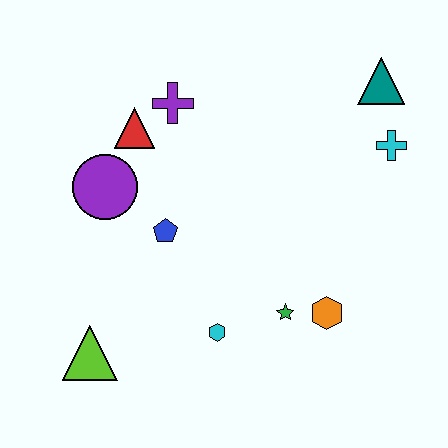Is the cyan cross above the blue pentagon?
Yes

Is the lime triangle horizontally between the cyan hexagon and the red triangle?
No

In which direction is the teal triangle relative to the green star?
The teal triangle is above the green star.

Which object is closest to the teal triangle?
The cyan cross is closest to the teal triangle.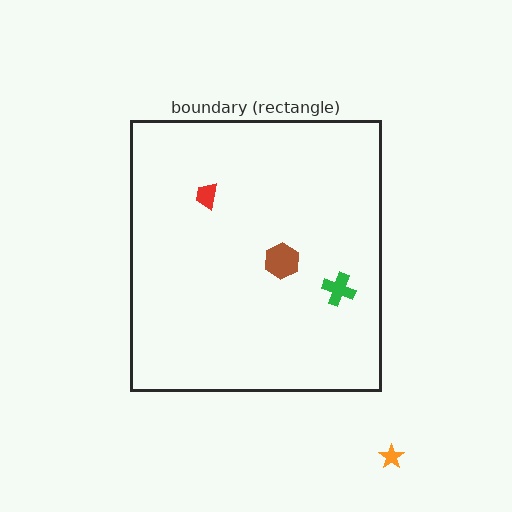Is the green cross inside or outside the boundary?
Inside.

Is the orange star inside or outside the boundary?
Outside.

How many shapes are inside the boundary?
3 inside, 1 outside.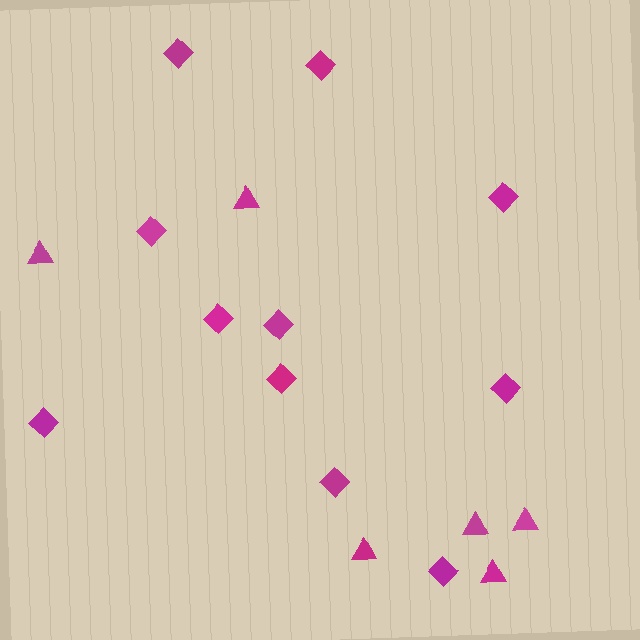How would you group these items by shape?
There are 2 groups: one group of diamonds (11) and one group of triangles (6).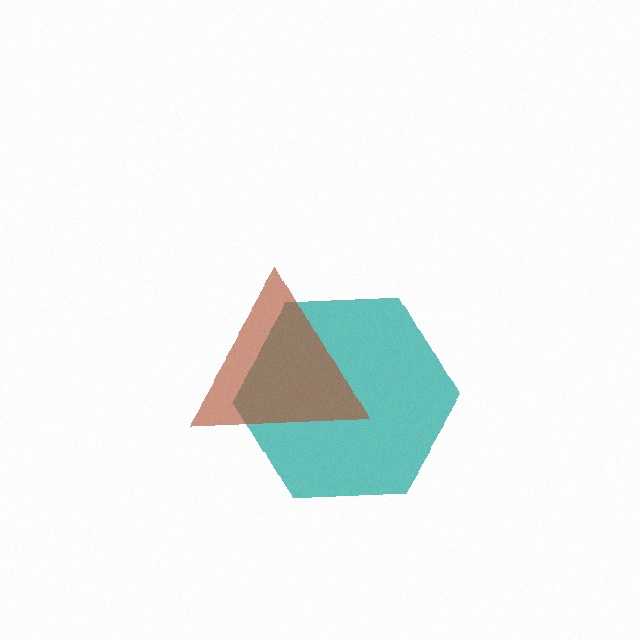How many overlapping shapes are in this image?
There are 2 overlapping shapes in the image.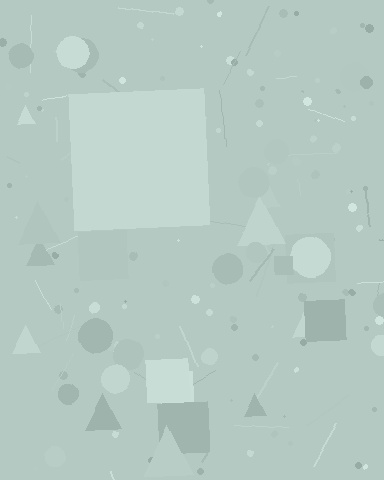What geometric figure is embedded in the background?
A square is embedded in the background.